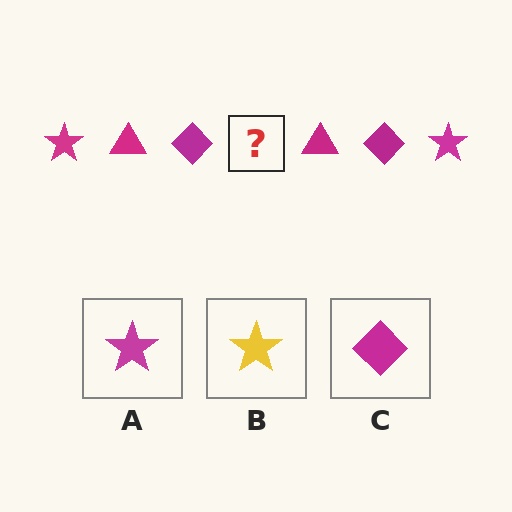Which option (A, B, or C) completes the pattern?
A.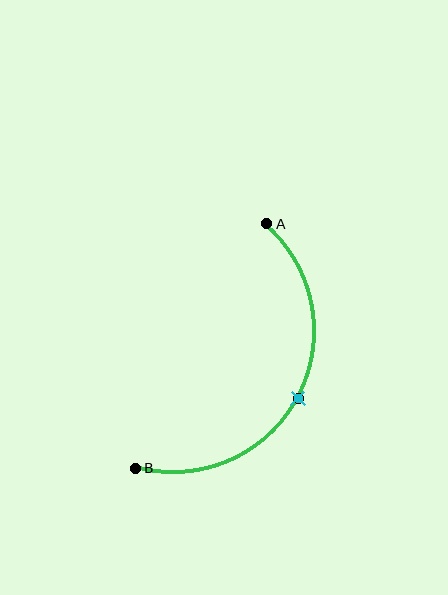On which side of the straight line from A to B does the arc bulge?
The arc bulges to the right of the straight line connecting A and B.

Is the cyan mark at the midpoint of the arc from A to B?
Yes. The cyan mark lies on the arc at equal arc-length from both A and B — it is the arc midpoint.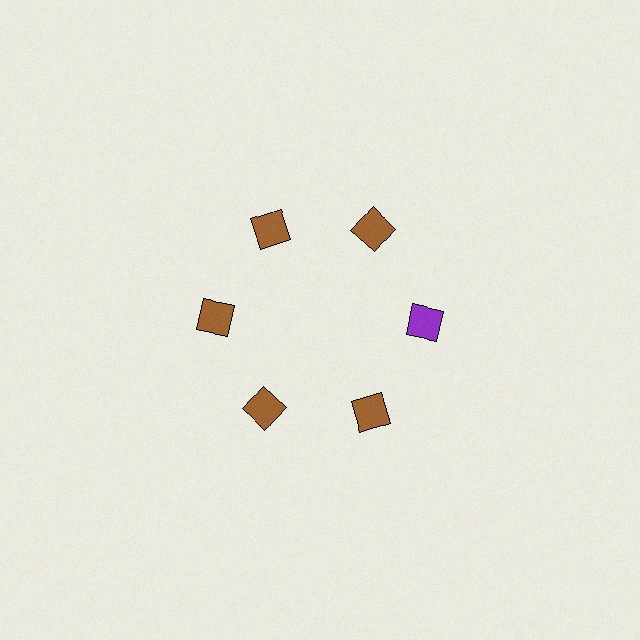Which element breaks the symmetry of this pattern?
The purple diamond at roughly the 3 o'clock position breaks the symmetry. All other shapes are brown diamonds.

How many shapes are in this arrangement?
There are 6 shapes arranged in a ring pattern.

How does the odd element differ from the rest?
It has a different color: purple instead of brown.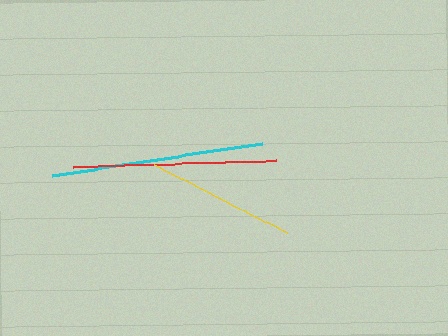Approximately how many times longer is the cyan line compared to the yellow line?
The cyan line is approximately 1.4 times the length of the yellow line.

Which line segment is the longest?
The cyan line is the longest at approximately 212 pixels.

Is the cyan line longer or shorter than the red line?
The cyan line is longer than the red line.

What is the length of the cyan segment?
The cyan segment is approximately 212 pixels long.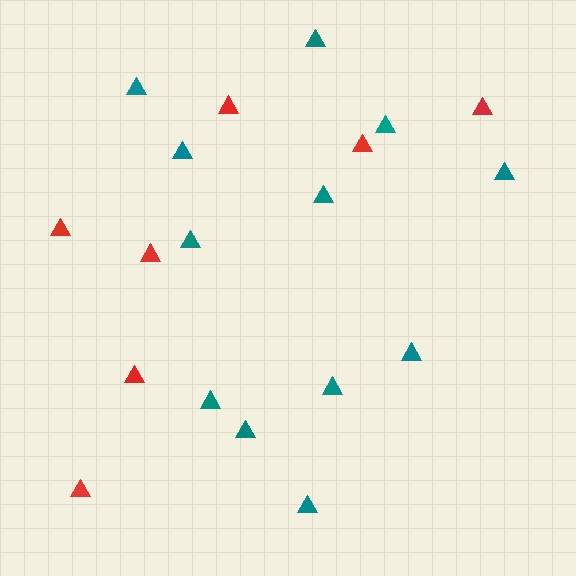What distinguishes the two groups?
There are 2 groups: one group of teal triangles (12) and one group of red triangles (7).